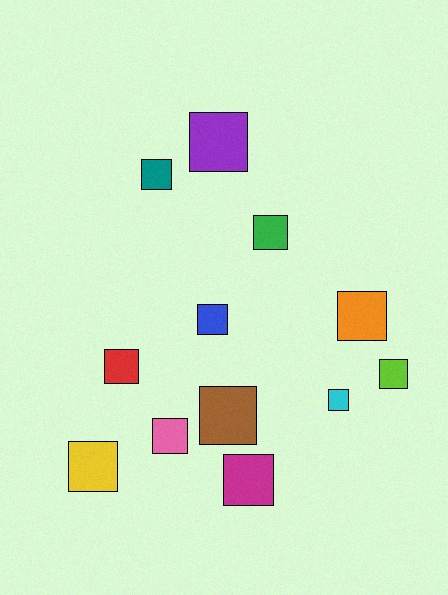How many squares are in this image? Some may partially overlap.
There are 12 squares.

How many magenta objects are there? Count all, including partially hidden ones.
There is 1 magenta object.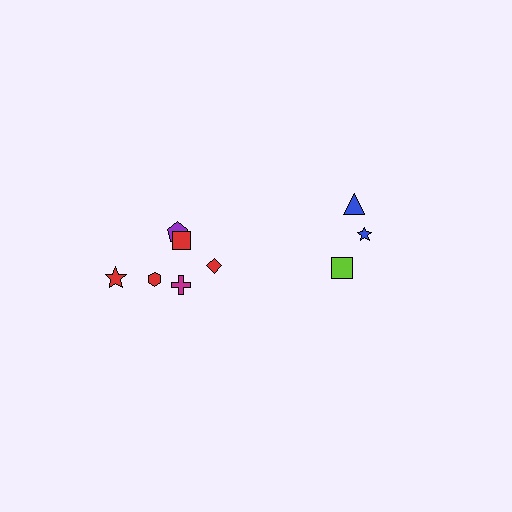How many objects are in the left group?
There are 6 objects.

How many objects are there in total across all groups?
There are 9 objects.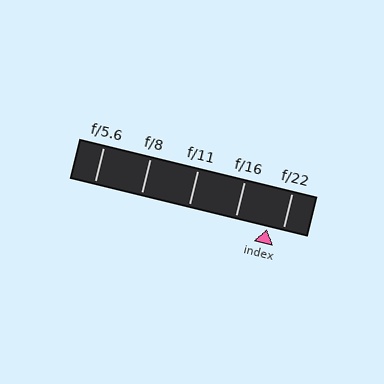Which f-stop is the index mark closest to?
The index mark is closest to f/22.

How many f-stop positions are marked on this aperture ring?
There are 5 f-stop positions marked.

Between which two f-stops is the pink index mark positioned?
The index mark is between f/16 and f/22.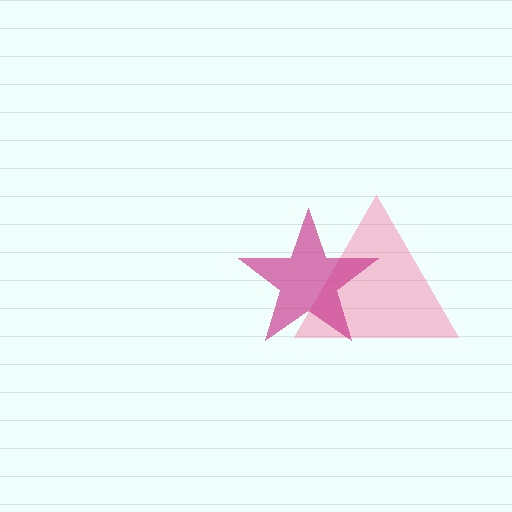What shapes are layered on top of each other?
The layered shapes are: a pink triangle, a magenta star.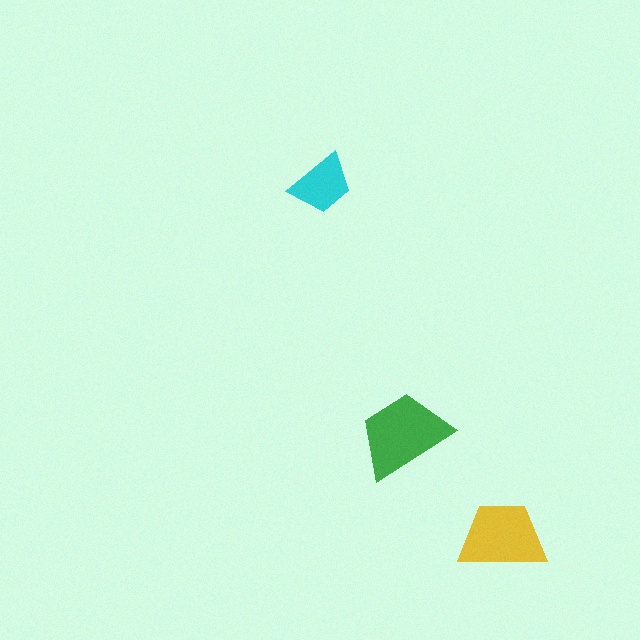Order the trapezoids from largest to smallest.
the green one, the yellow one, the cyan one.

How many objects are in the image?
There are 3 objects in the image.